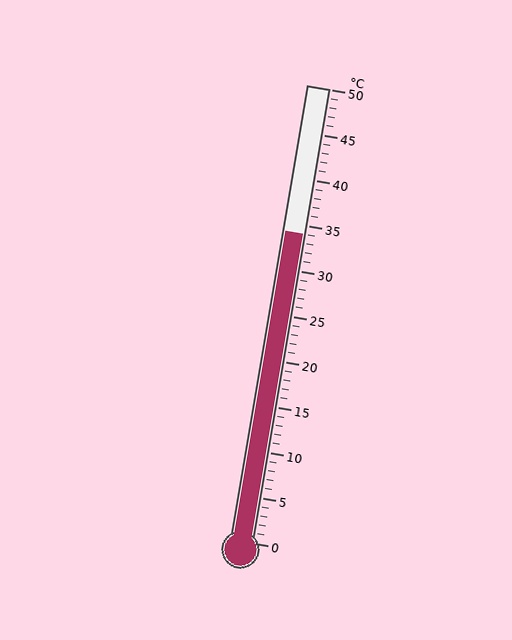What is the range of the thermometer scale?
The thermometer scale ranges from 0°C to 50°C.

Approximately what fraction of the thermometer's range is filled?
The thermometer is filled to approximately 70% of its range.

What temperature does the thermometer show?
The thermometer shows approximately 34°C.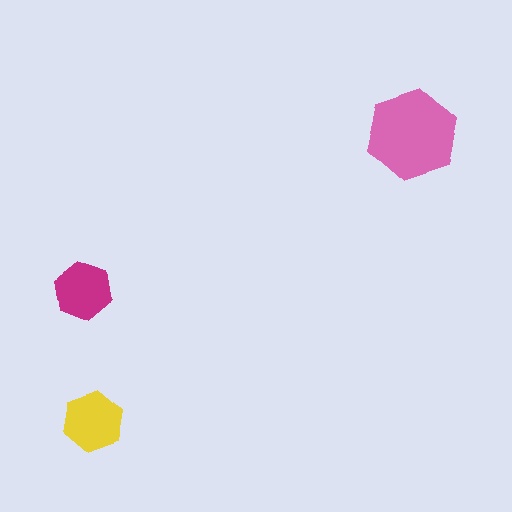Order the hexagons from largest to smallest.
the pink one, the yellow one, the magenta one.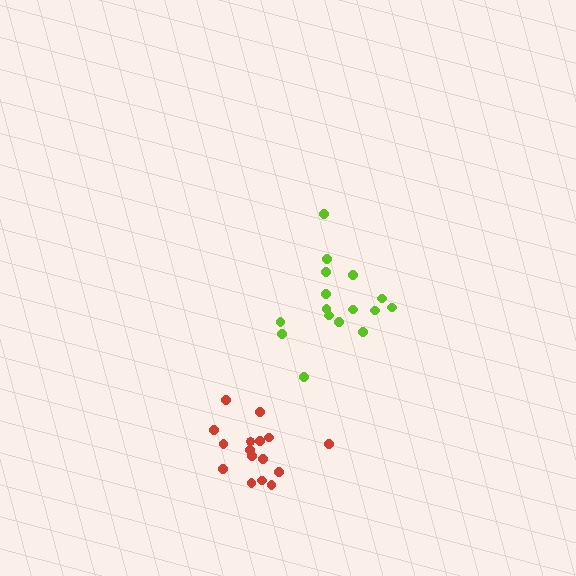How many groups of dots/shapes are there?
There are 2 groups.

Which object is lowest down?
The red cluster is bottommost.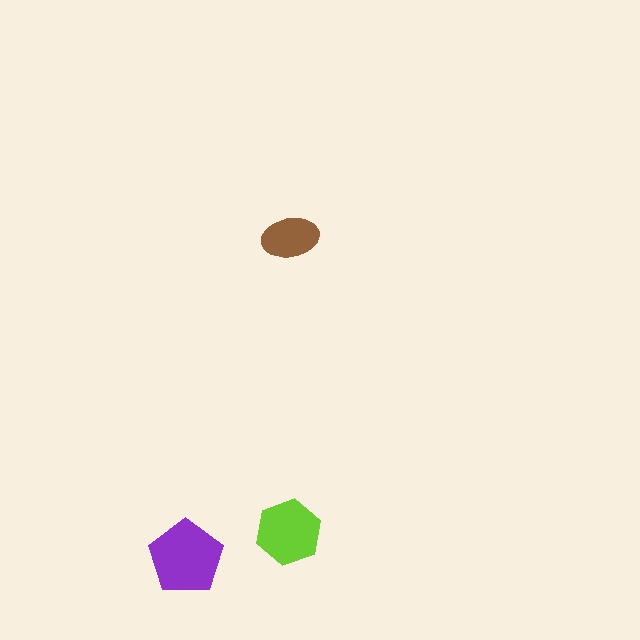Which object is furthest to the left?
The purple pentagon is leftmost.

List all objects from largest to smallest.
The purple pentagon, the lime hexagon, the brown ellipse.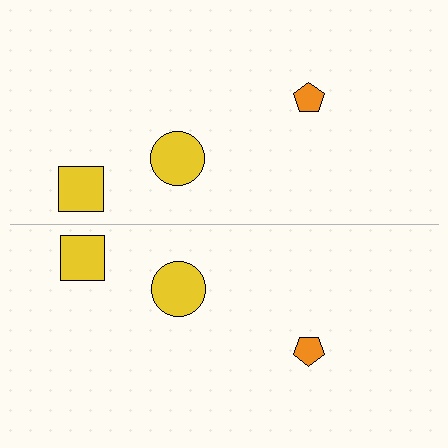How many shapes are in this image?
There are 6 shapes in this image.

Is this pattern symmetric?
Yes, this pattern has bilateral (reflection) symmetry.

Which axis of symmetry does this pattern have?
The pattern has a horizontal axis of symmetry running through the center of the image.